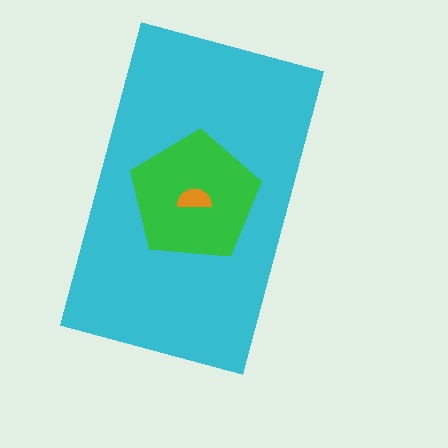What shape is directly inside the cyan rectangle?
The green pentagon.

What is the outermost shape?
The cyan rectangle.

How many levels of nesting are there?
3.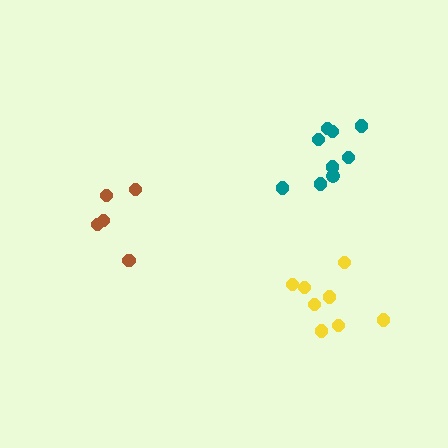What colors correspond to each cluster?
The clusters are colored: yellow, brown, teal.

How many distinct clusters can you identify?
There are 3 distinct clusters.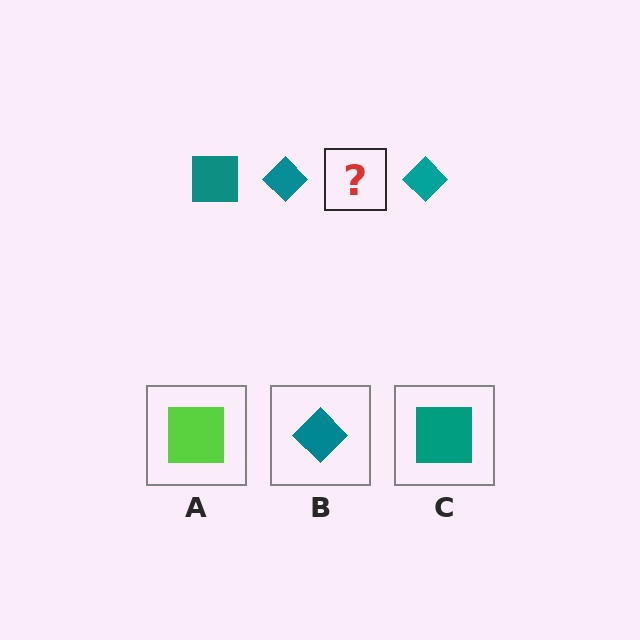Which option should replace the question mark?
Option C.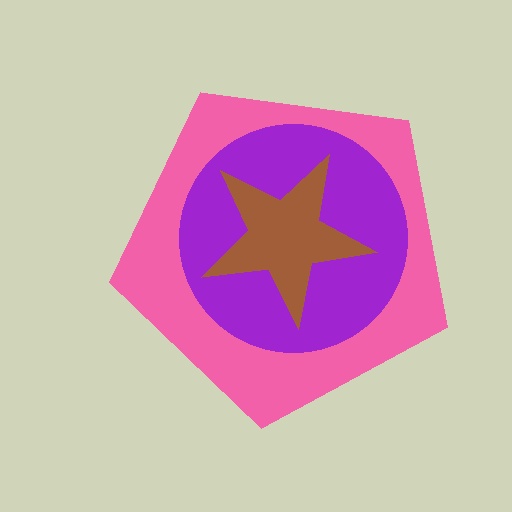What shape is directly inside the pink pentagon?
The purple circle.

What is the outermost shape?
The pink pentagon.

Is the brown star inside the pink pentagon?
Yes.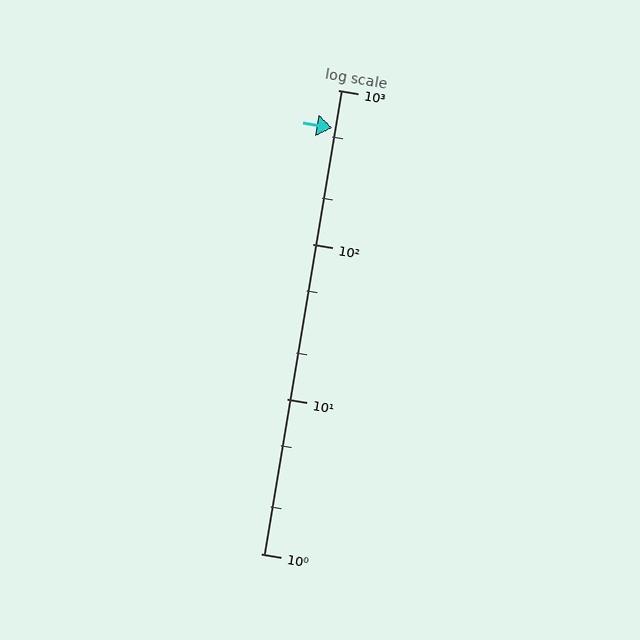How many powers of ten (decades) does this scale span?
The scale spans 3 decades, from 1 to 1000.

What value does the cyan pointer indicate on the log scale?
The pointer indicates approximately 570.